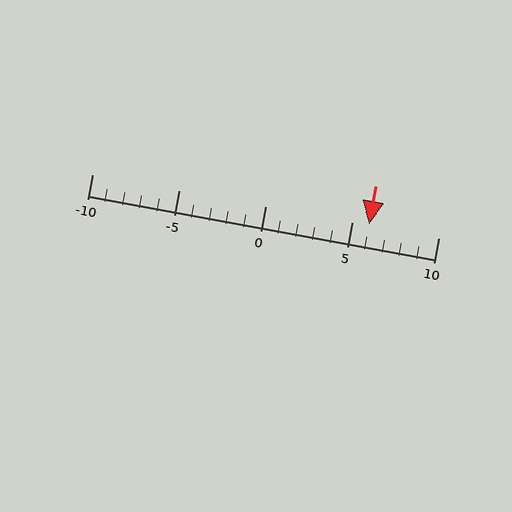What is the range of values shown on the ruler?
The ruler shows values from -10 to 10.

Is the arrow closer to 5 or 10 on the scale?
The arrow is closer to 5.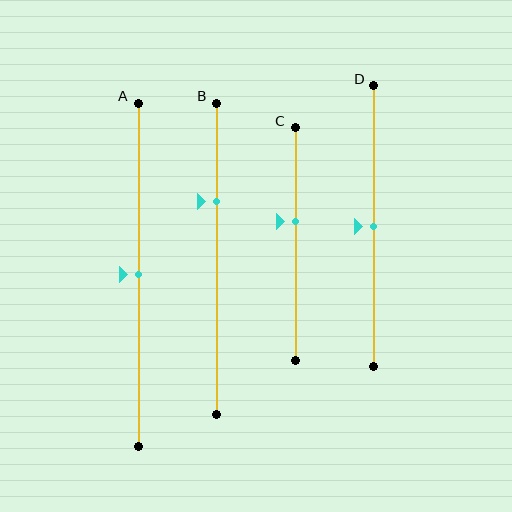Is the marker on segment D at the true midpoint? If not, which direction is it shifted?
Yes, the marker on segment D is at the true midpoint.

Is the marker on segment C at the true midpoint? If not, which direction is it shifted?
No, the marker on segment C is shifted upward by about 10% of the segment length.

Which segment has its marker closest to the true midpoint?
Segment A has its marker closest to the true midpoint.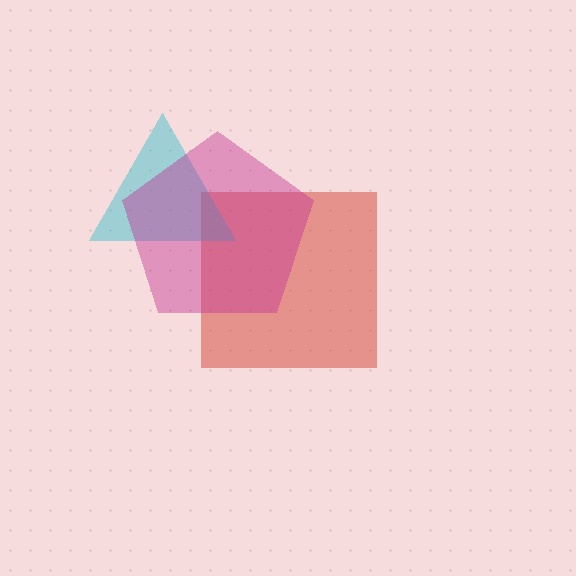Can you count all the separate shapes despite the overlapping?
Yes, there are 3 separate shapes.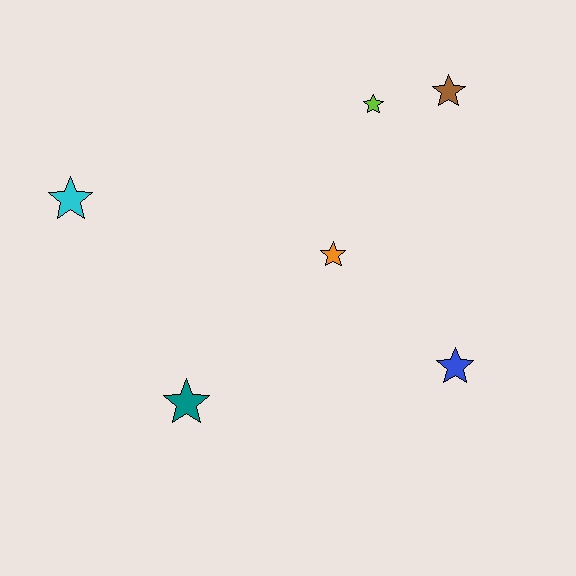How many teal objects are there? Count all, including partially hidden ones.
There is 1 teal object.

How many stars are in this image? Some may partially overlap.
There are 6 stars.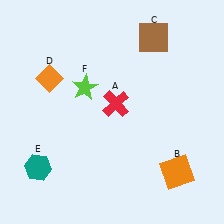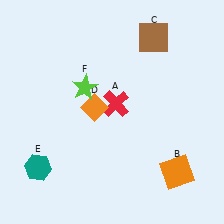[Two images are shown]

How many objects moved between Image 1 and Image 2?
1 object moved between the two images.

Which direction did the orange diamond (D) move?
The orange diamond (D) moved right.